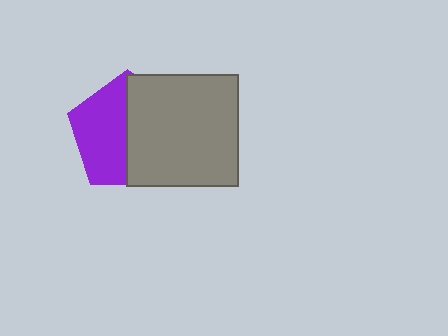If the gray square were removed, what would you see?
You would see the complete purple pentagon.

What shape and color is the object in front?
The object in front is a gray square.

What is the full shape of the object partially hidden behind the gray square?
The partially hidden object is a purple pentagon.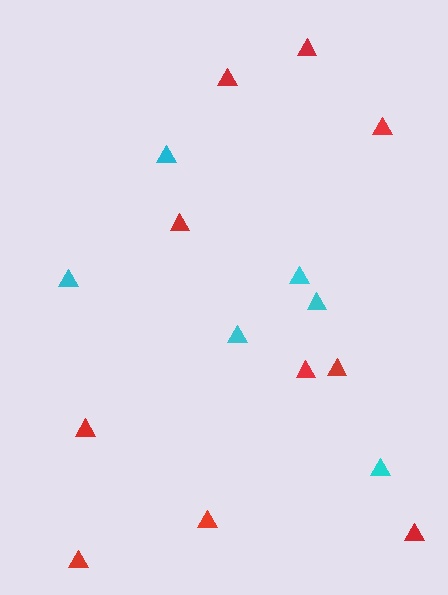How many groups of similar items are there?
There are 2 groups: one group of red triangles (10) and one group of cyan triangles (6).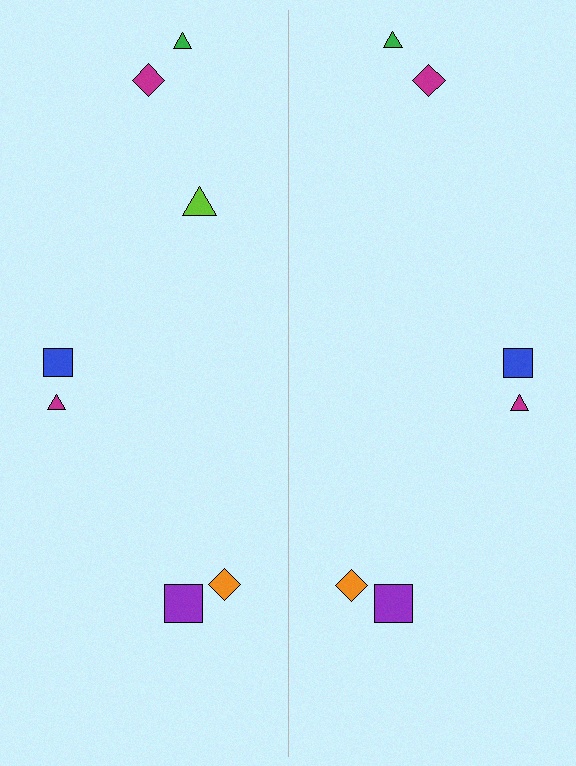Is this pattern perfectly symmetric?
No, the pattern is not perfectly symmetric. A lime triangle is missing from the right side.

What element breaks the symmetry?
A lime triangle is missing from the right side.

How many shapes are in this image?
There are 13 shapes in this image.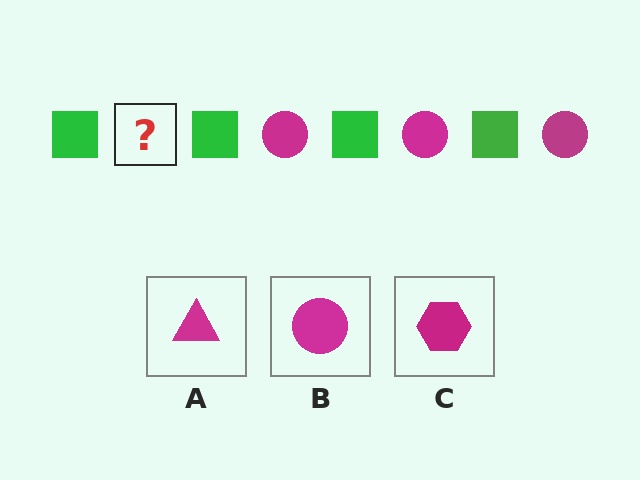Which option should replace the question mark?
Option B.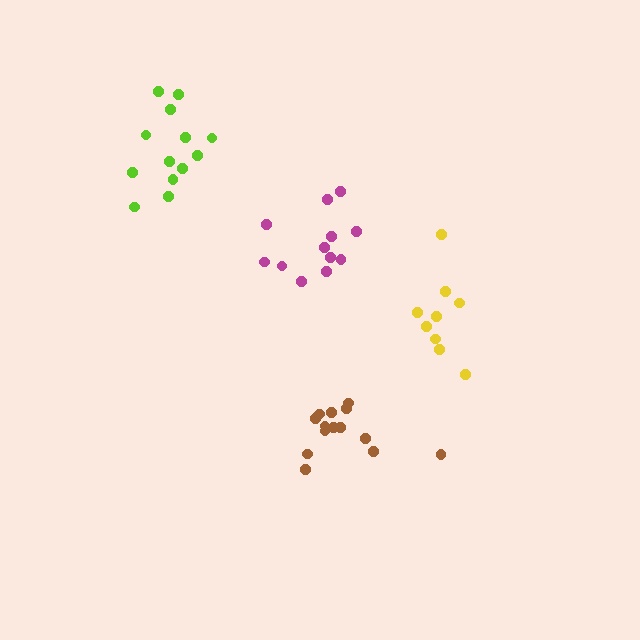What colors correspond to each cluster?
The clusters are colored: yellow, magenta, brown, lime.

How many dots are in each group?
Group 1: 9 dots, Group 2: 12 dots, Group 3: 14 dots, Group 4: 14 dots (49 total).